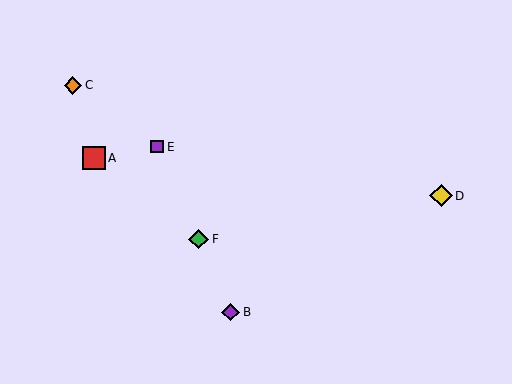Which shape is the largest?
The red square (labeled A) is the largest.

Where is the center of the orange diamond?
The center of the orange diamond is at (73, 85).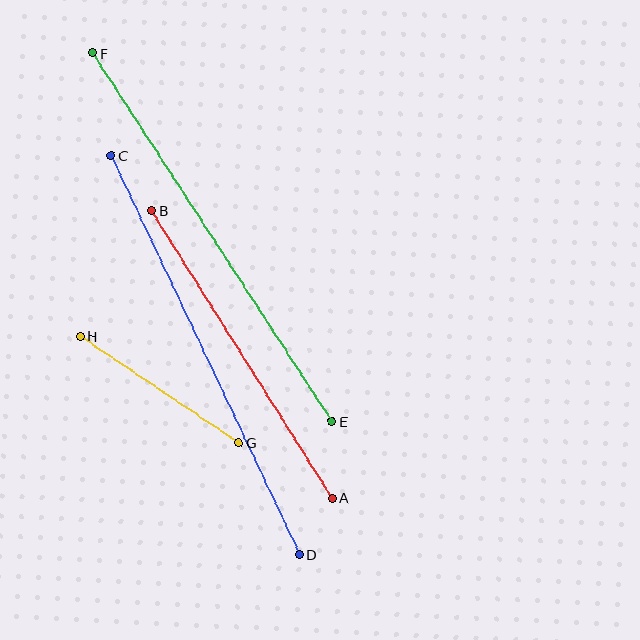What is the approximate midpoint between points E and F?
The midpoint is at approximately (212, 237) pixels.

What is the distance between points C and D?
The distance is approximately 441 pixels.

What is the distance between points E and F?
The distance is approximately 439 pixels.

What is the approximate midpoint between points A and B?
The midpoint is at approximately (242, 354) pixels.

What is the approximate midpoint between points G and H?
The midpoint is at approximately (160, 389) pixels.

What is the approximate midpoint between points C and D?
The midpoint is at approximately (205, 355) pixels.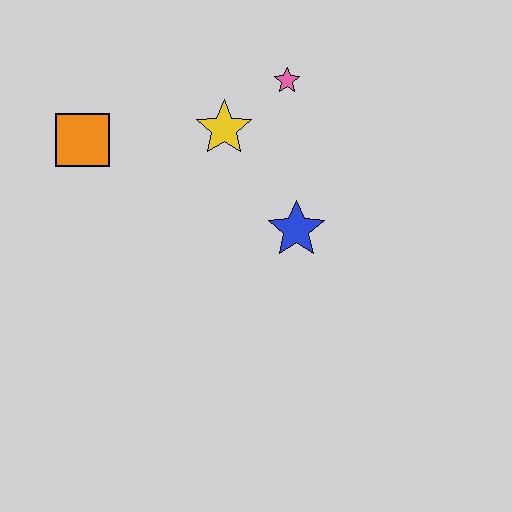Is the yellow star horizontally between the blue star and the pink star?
No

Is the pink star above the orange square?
Yes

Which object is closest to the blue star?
The yellow star is closest to the blue star.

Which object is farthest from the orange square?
The blue star is farthest from the orange square.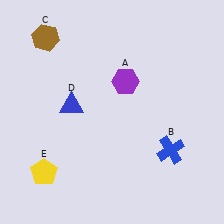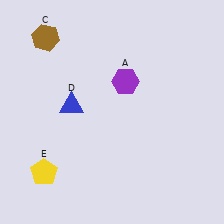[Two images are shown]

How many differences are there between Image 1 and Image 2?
There is 1 difference between the two images.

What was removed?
The blue cross (B) was removed in Image 2.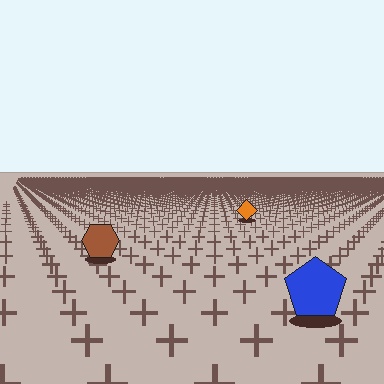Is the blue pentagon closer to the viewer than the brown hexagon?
Yes. The blue pentagon is closer — you can tell from the texture gradient: the ground texture is coarser near it.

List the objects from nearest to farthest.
From nearest to farthest: the blue pentagon, the brown hexagon, the orange diamond.